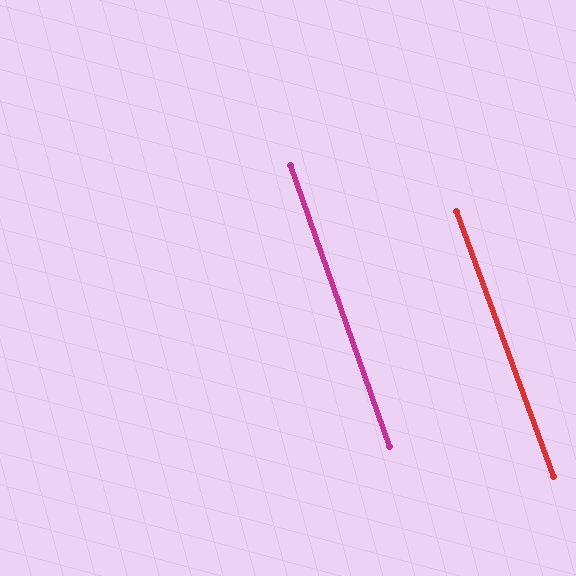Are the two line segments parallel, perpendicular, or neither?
Parallel — their directions differ by only 0.6°.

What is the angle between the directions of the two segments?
Approximately 1 degree.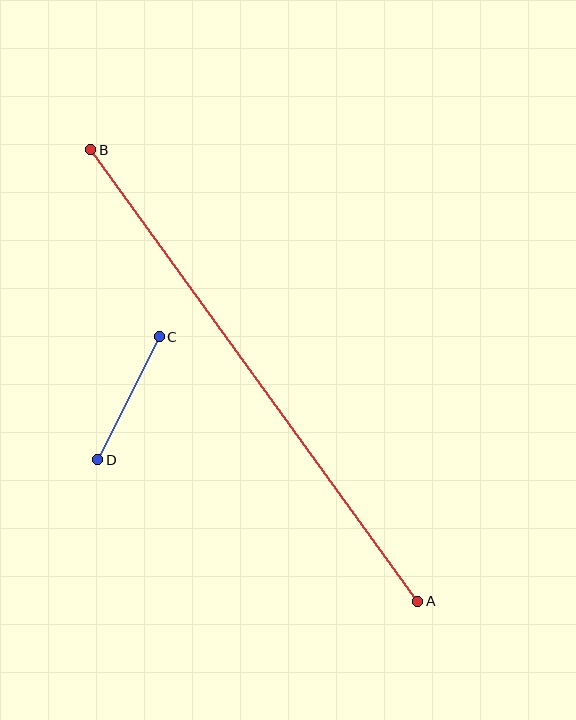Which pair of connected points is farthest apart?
Points A and B are farthest apart.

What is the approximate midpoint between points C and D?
The midpoint is at approximately (128, 398) pixels.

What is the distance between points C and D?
The distance is approximately 137 pixels.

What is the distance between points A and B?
The distance is approximately 557 pixels.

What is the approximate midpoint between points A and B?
The midpoint is at approximately (254, 375) pixels.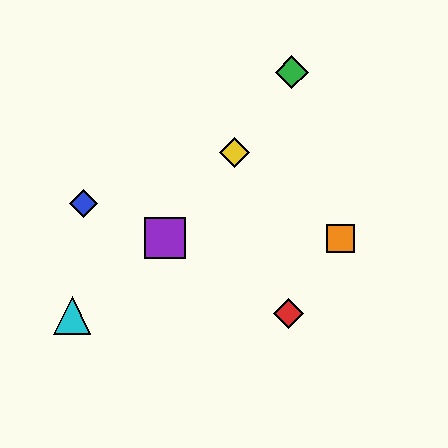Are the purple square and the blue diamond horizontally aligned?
No, the purple square is at y≈238 and the blue diamond is at y≈203.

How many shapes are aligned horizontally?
2 shapes (the purple square, the orange square) are aligned horizontally.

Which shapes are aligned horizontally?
The purple square, the orange square are aligned horizontally.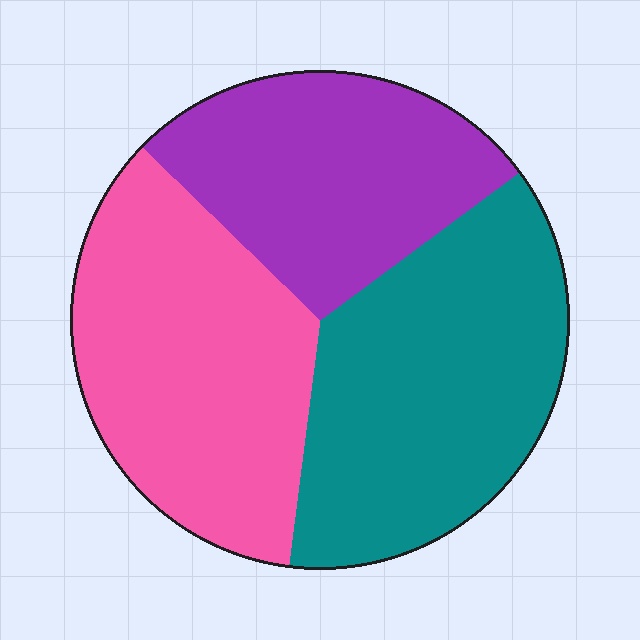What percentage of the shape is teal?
Teal takes up about three eighths (3/8) of the shape.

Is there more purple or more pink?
Pink.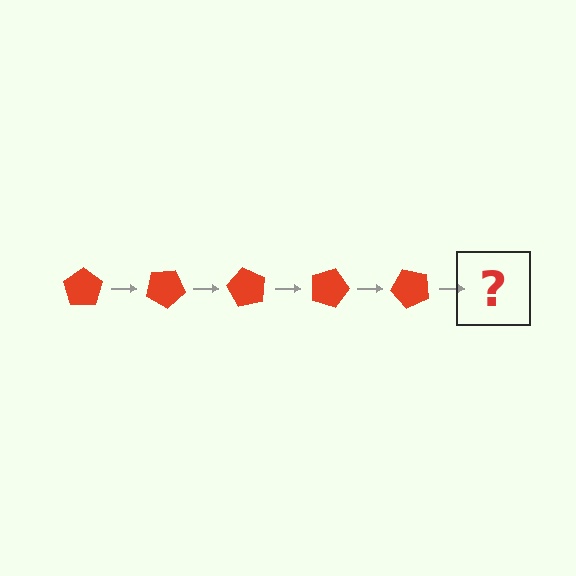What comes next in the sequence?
The next element should be a red pentagon rotated 150 degrees.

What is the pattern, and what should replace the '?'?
The pattern is that the pentagon rotates 30 degrees each step. The '?' should be a red pentagon rotated 150 degrees.